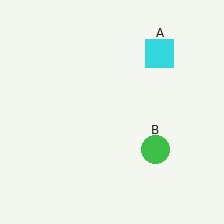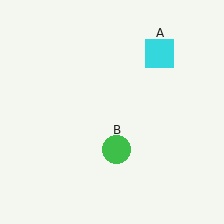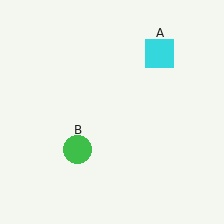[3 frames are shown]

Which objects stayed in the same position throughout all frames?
Cyan square (object A) remained stationary.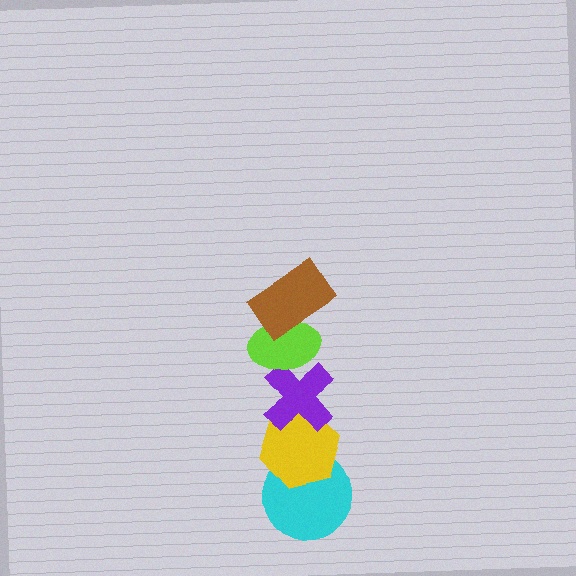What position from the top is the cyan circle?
The cyan circle is 5th from the top.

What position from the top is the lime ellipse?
The lime ellipse is 2nd from the top.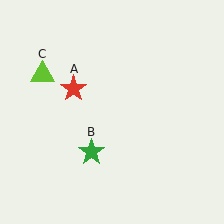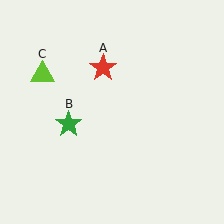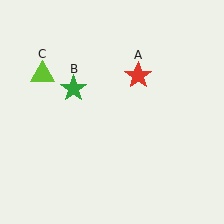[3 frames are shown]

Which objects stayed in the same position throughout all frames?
Lime triangle (object C) remained stationary.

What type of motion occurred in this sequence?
The red star (object A), green star (object B) rotated clockwise around the center of the scene.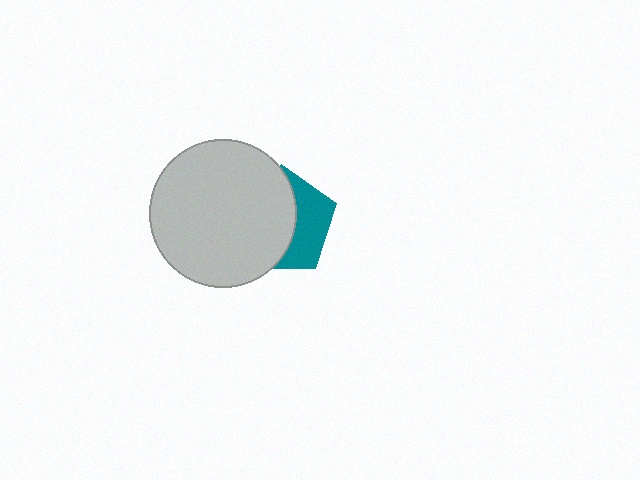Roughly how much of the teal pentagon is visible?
A small part of it is visible (roughly 39%).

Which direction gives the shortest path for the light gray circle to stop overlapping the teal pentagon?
Moving left gives the shortest separation.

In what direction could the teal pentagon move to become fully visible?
The teal pentagon could move right. That would shift it out from behind the light gray circle entirely.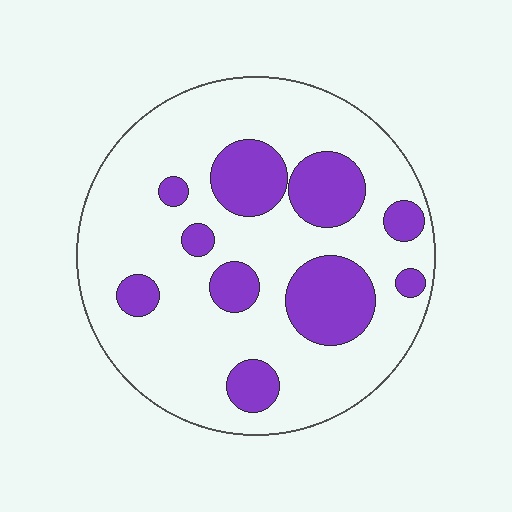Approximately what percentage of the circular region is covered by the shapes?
Approximately 25%.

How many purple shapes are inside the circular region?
10.